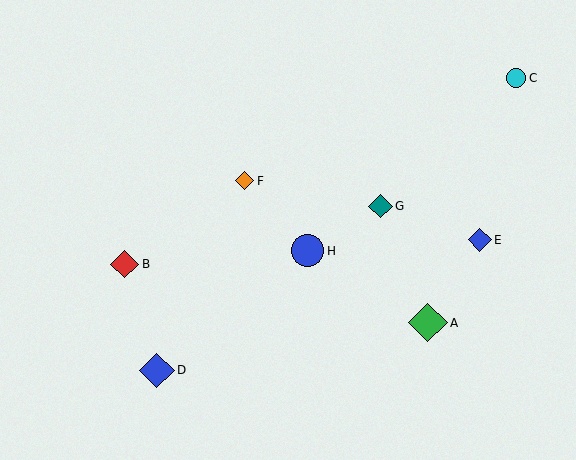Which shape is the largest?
The green diamond (labeled A) is the largest.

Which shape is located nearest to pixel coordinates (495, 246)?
The blue diamond (labeled E) at (480, 240) is nearest to that location.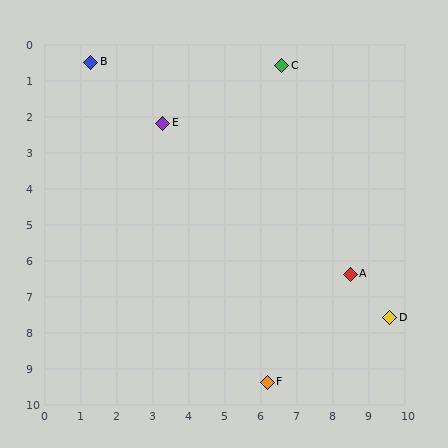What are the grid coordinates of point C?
Point C is at approximately (6.6, 0.6).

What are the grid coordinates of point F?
Point F is at approximately (6.2, 9.4).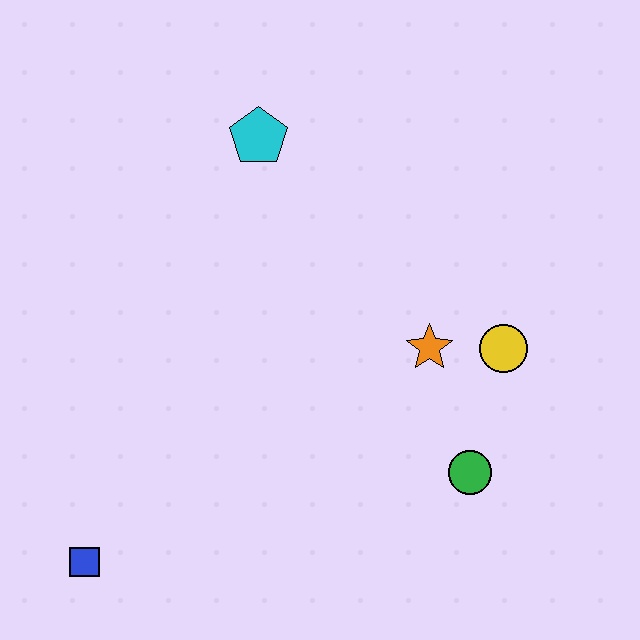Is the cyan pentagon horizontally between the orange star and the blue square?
Yes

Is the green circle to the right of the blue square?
Yes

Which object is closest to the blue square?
The green circle is closest to the blue square.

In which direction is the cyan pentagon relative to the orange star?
The cyan pentagon is above the orange star.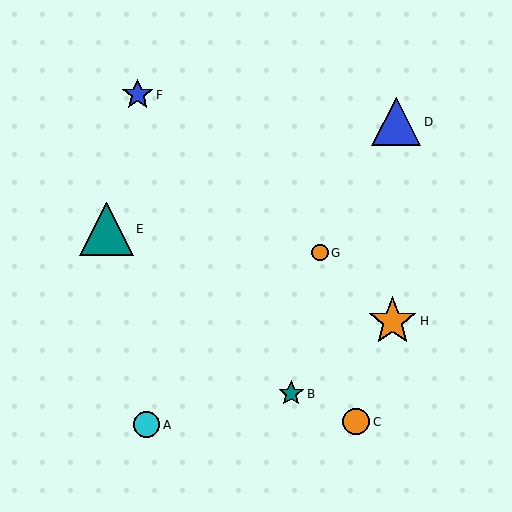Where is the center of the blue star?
The center of the blue star is at (138, 95).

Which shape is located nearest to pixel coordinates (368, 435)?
The orange circle (labeled C) at (356, 421) is nearest to that location.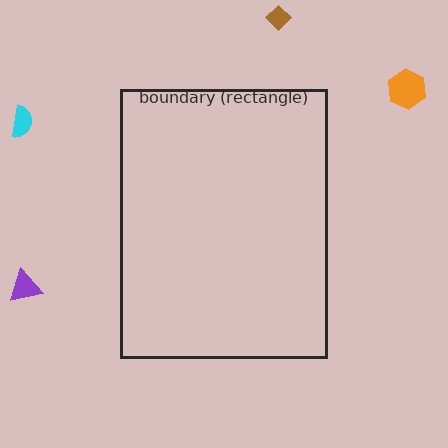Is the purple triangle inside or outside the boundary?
Outside.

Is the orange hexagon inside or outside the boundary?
Outside.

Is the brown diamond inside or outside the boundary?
Outside.